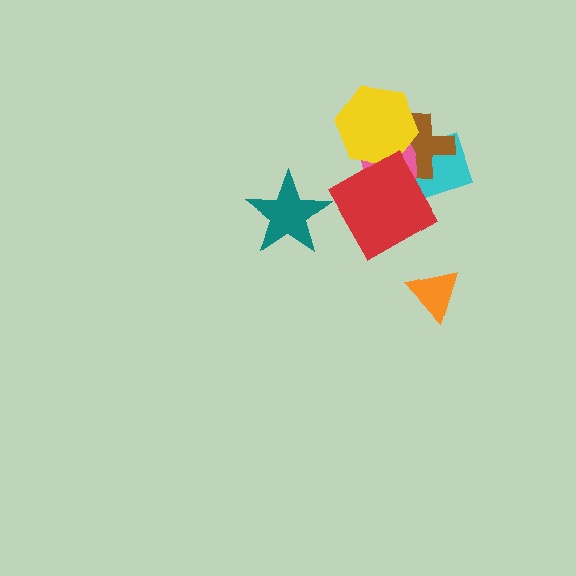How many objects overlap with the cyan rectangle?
4 objects overlap with the cyan rectangle.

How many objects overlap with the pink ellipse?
4 objects overlap with the pink ellipse.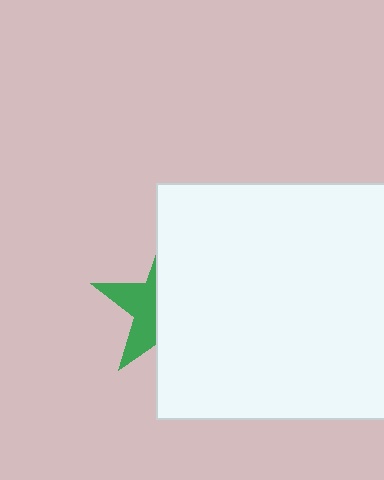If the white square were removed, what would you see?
You would see the complete green star.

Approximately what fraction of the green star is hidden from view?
Roughly 62% of the green star is hidden behind the white square.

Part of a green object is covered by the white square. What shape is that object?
It is a star.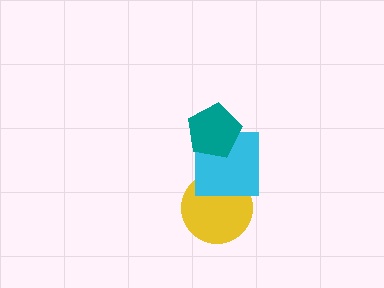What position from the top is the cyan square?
The cyan square is 2nd from the top.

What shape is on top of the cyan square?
The teal pentagon is on top of the cyan square.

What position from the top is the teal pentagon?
The teal pentagon is 1st from the top.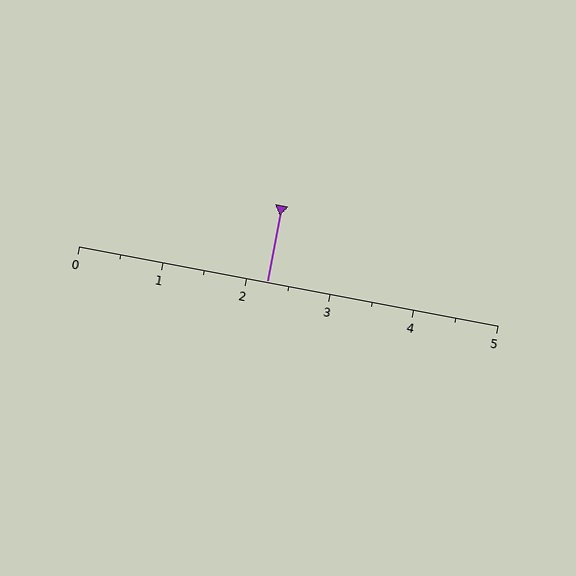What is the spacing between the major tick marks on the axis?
The major ticks are spaced 1 apart.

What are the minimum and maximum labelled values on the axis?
The axis runs from 0 to 5.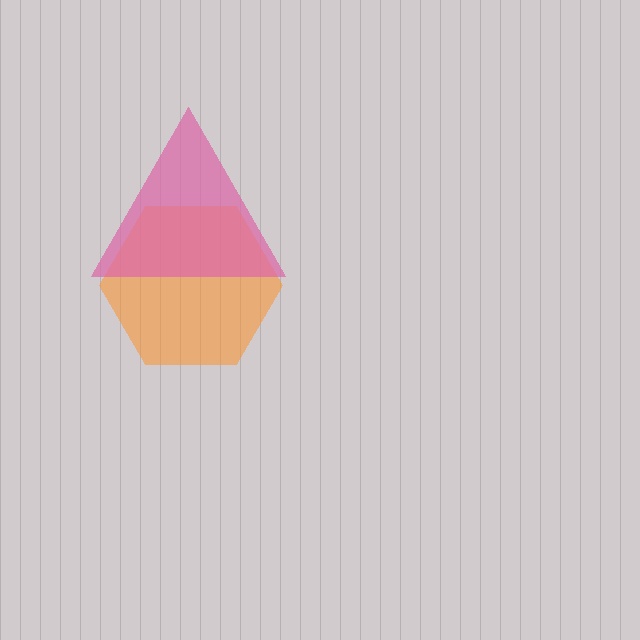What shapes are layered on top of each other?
The layered shapes are: an orange hexagon, a pink triangle.